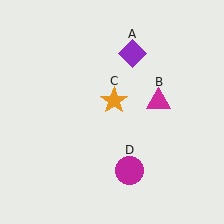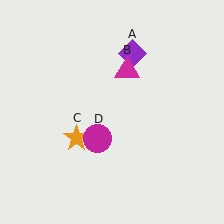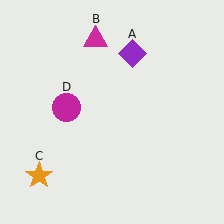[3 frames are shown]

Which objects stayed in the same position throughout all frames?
Purple diamond (object A) remained stationary.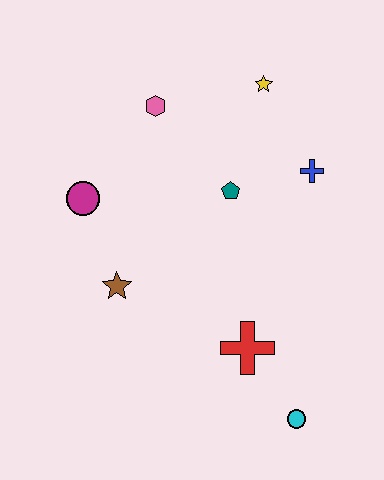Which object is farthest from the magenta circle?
The cyan circle is farthest from the magenta circle.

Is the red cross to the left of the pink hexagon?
No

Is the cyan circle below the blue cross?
Yes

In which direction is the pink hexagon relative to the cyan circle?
The pink hexagon is above the cyan circle.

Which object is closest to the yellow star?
The blue cross is closest to the yellow star.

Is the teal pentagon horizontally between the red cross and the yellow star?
No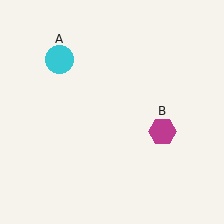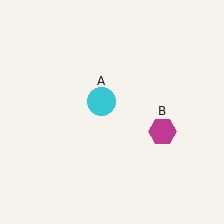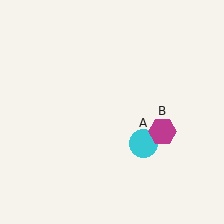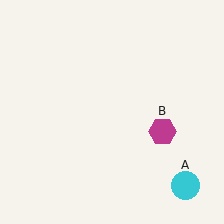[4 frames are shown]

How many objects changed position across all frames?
1 object changed position: cyan circle (object A).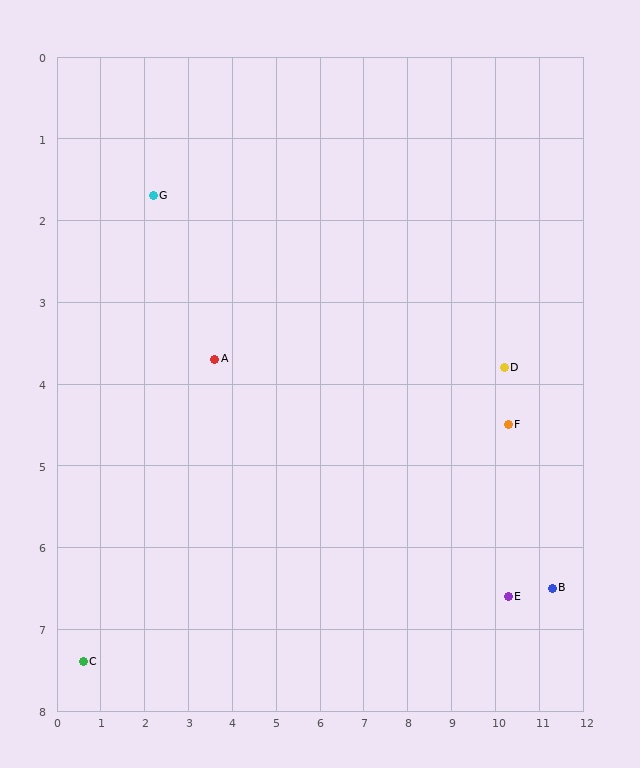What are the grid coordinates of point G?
Point G is at approximately (2.2, 1.7).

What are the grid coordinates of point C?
Point C is at approximately (0.6, 7.4).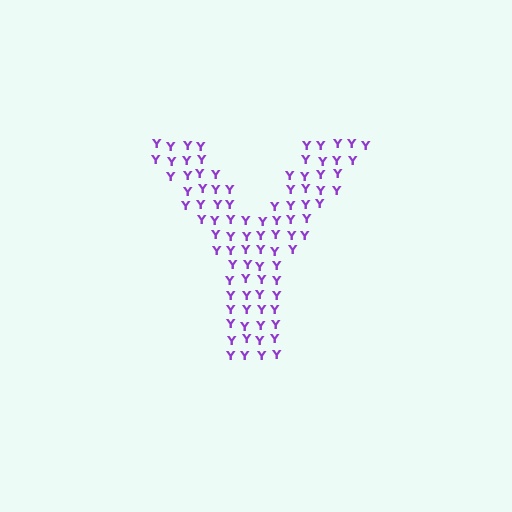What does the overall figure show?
The overall figure shows the letter Y.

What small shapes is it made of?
It is made of small letter Y's.